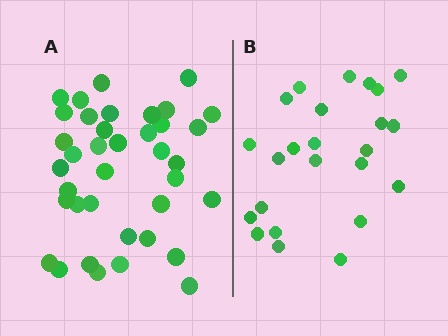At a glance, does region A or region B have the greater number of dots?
Region A (the left region) has more dots.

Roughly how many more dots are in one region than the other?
Region A has approximately 15 more dots than region B.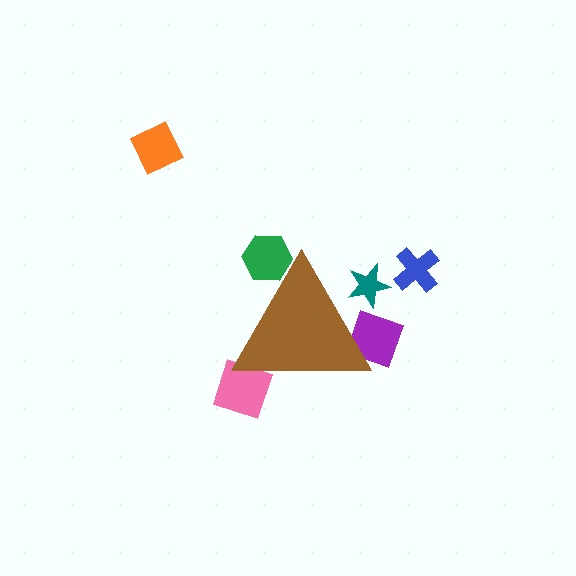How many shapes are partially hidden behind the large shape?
4 shapes are partially hidden.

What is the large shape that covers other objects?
A brown triangle.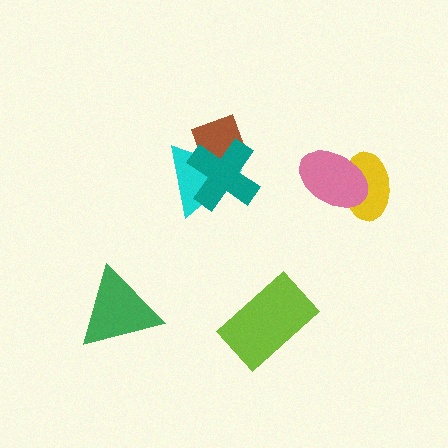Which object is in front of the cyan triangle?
The teal cross is in front of the cyan triangle.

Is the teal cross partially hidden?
No, no other shape covers it.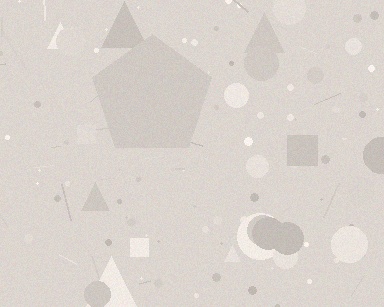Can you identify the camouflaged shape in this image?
The camouflaged shape is a pentagon.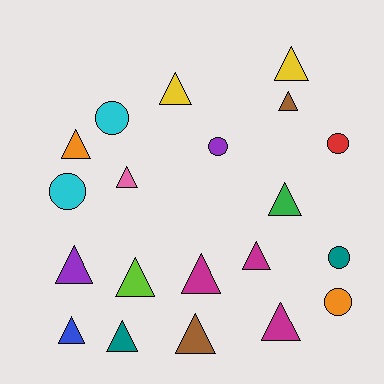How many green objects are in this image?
There is 1 green object.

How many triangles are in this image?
There are 14 triangles.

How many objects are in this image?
There are 20 objects.